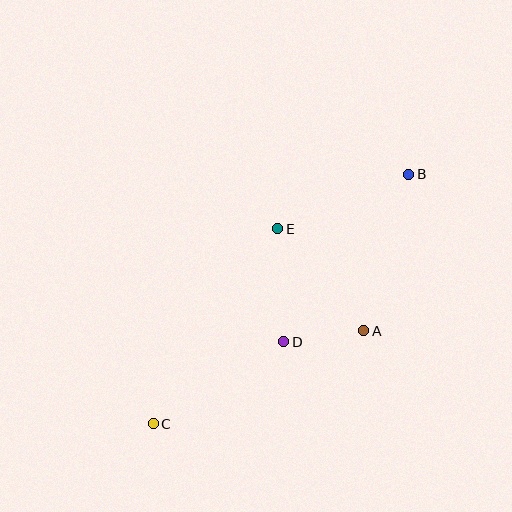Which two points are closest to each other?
Points A and D are closest to each other.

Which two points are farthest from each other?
Points B and C are farthest from each other.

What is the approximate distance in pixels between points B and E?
The distance between B and E is approximately 142 pixels.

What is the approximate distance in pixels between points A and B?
The distance between A and B is approximately 163 pixels.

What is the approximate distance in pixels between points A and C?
The distance between A and C is approximately 230 pixels.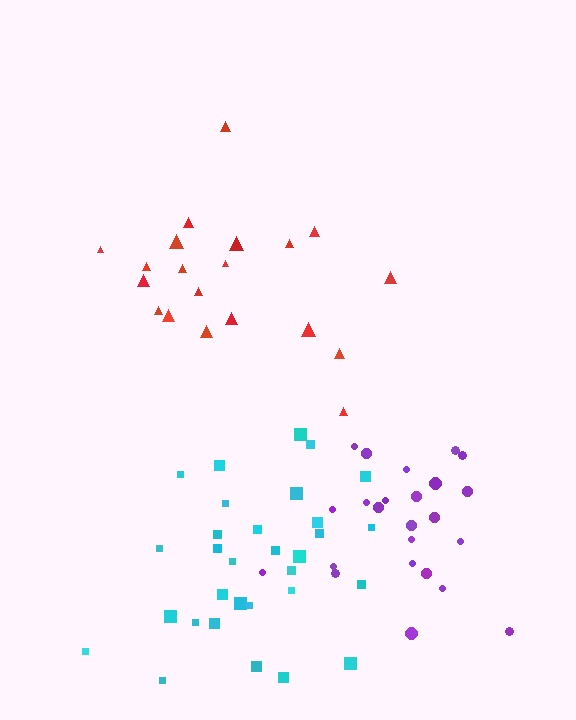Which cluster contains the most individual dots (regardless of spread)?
Cyan (31).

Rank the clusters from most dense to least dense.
purple, cyan, red.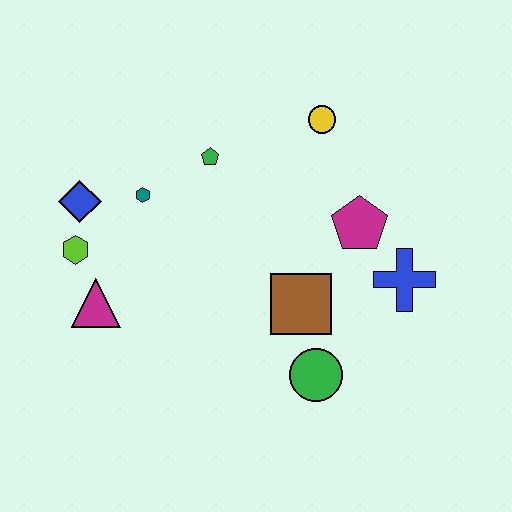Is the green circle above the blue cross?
No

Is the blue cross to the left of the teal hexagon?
No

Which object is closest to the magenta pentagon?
The blue cross is closest to the magenta pentagon.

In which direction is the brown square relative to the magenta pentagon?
The brown square is below the magenta pentagon.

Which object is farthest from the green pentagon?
The green circle is farthest from the green pentagon.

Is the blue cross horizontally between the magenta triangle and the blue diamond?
No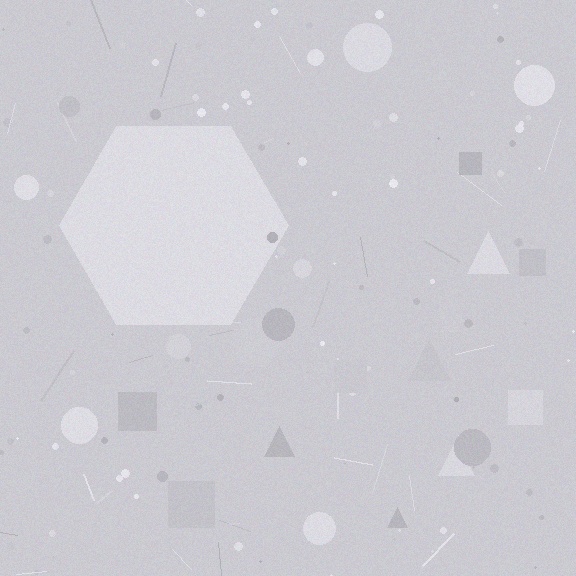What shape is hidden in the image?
A hexagon is hidden in the image.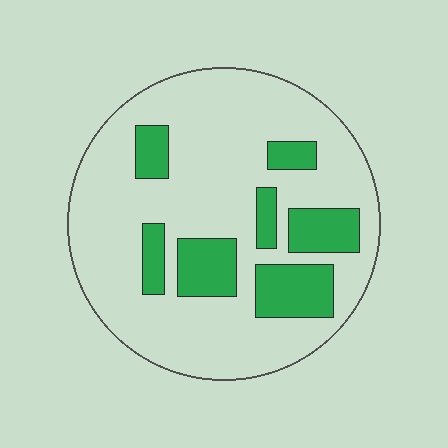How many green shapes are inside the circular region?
7.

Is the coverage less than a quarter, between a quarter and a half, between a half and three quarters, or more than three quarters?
Less than a quarter.